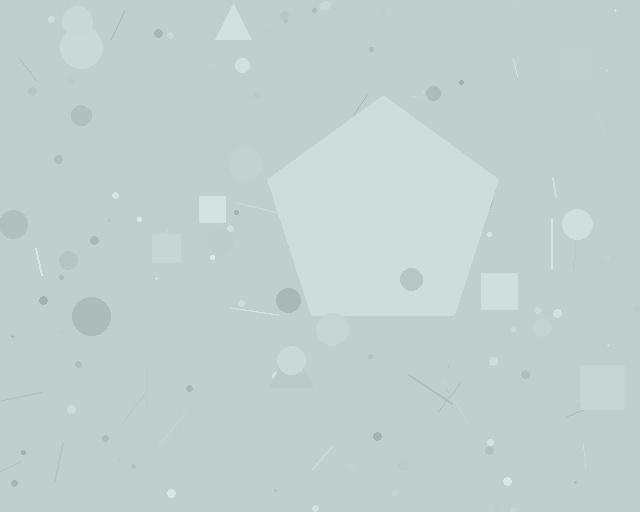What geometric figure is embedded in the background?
A pentagon is embedded in the background.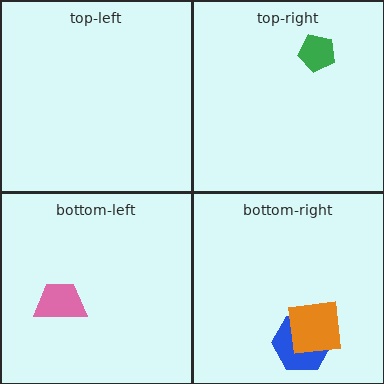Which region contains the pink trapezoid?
The bottom-left region.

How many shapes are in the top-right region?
1.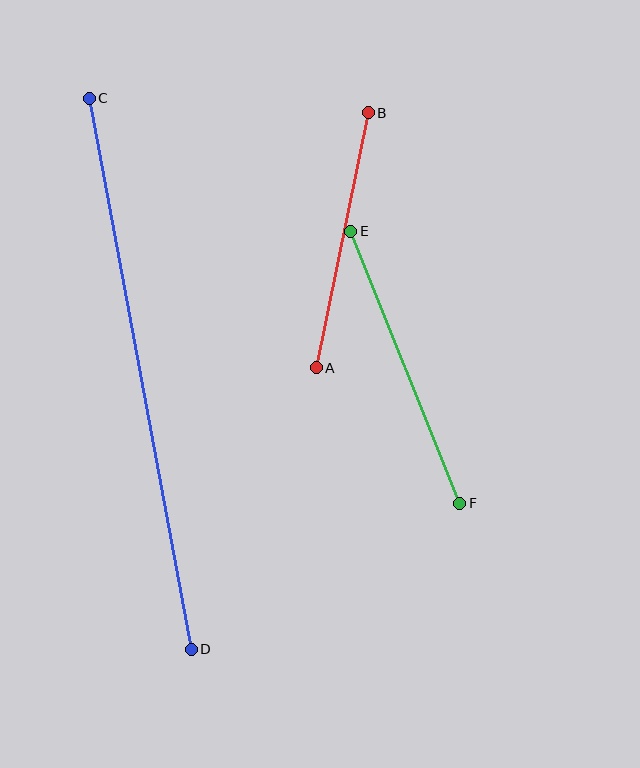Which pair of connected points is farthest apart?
Points C and D are farthest apart.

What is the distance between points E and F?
The distance is approximately 293 pixels.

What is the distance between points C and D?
The distance is approximately 560 pixels.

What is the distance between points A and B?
The distance is approximately 261 pixels.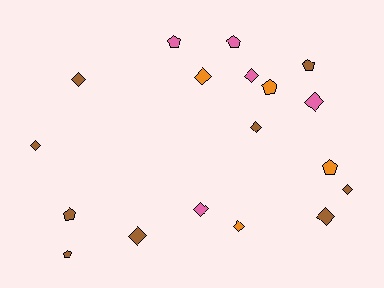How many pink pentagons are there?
There are 2 pink pentagons.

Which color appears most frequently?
Brown, with 9 objects.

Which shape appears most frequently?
Diamond, with 11 objects.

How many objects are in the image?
There are 18 objects.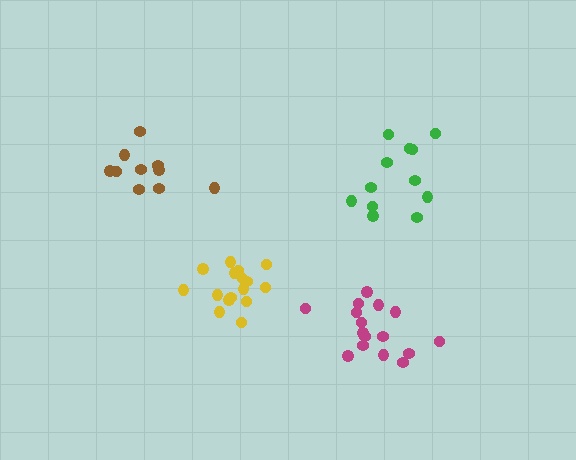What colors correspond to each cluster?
The clusters are colored: magenta, green, yellow, brown.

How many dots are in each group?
Group 1: 16 dots, Group 2: 12 dots, Group 3: 16 dots, Group 4: 10 dots (54 total).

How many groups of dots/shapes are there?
There are 4 groups.